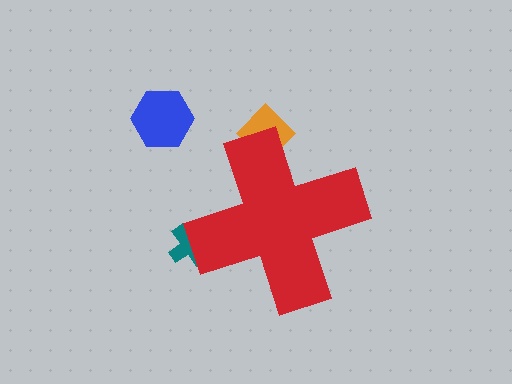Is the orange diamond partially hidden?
Yes, the orange diamond is partially hidden behind the red cross.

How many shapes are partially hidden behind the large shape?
2 shapes are partially hidden.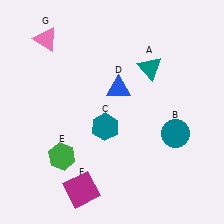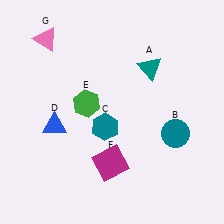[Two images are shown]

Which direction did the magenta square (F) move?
The magenta square (F) moved right.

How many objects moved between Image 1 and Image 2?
3 objects moved between the two images.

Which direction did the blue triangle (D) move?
The blue triangle (D) moved left.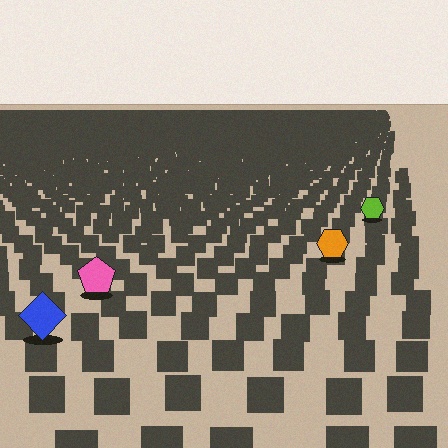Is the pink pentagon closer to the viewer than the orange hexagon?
Yes. The pink pentagon is closer — you can tell from the texture gradient: the ground texture is coarser near it.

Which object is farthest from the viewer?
The lime hexagon is farthest from the viewer. It appears smaller and the ground texture around it is denser.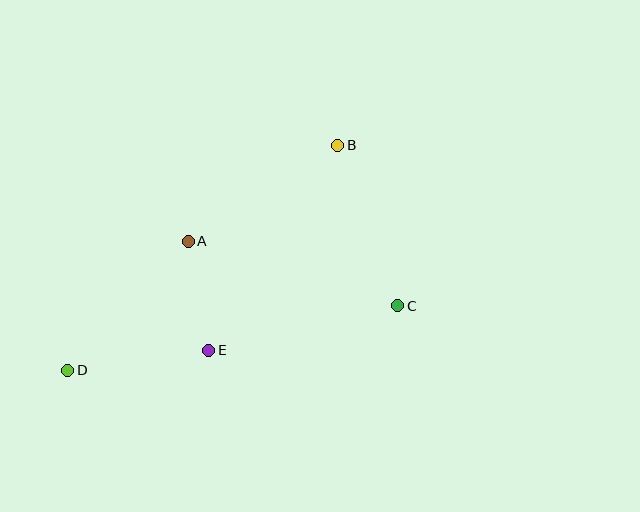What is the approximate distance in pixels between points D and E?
The distance between D and E is approximately 142 pixels.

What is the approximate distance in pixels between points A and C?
The distance between A and C is approximately 219 pixels.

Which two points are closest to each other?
Points A and E are closest to each other.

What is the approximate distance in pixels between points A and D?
The distance between A and D is approximately 176 pixels.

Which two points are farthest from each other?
Points B and D are farthest from each other.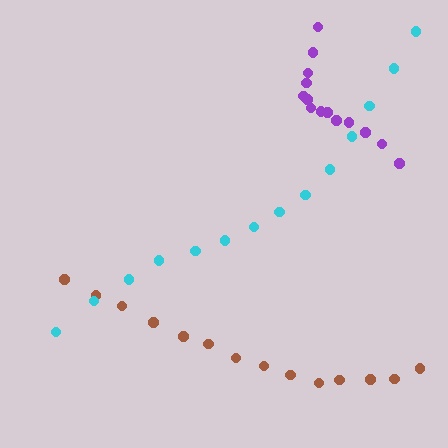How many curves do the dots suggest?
There are 3 distinct paths.